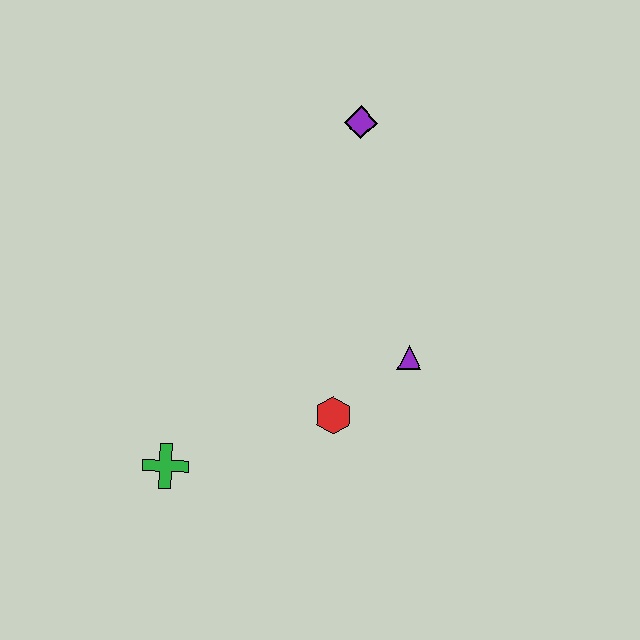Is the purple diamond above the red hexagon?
Yes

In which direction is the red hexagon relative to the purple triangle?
The red hexagon is to the left of the purple triangle.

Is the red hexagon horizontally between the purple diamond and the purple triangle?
No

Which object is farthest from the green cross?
The purple diamond is farthest from the green cross.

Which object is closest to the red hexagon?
The purple triangle is closest to the red hexagon.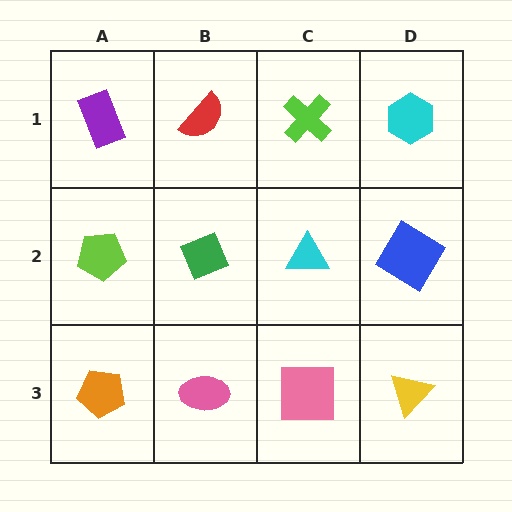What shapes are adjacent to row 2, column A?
A purple rectangle (row 1, column A), an orange pentagon (row 3, column A), a green diamond (row 2, column B).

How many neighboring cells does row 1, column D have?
2.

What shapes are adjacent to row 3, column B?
A green diamond (row 2, column B), an orange pentagon (row 3, column A), a pink square (row 3, column C).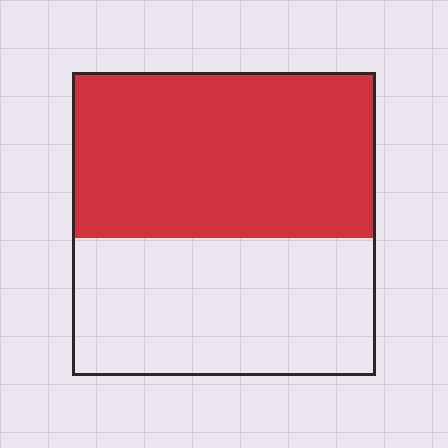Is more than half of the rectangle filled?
Yes.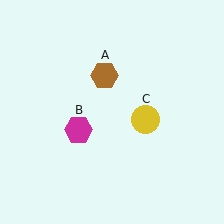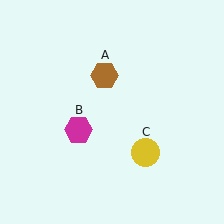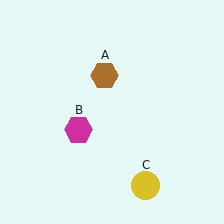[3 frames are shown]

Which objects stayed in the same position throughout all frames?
Brown hexagon (object A) and magenta hexagon (object B) remained stationary.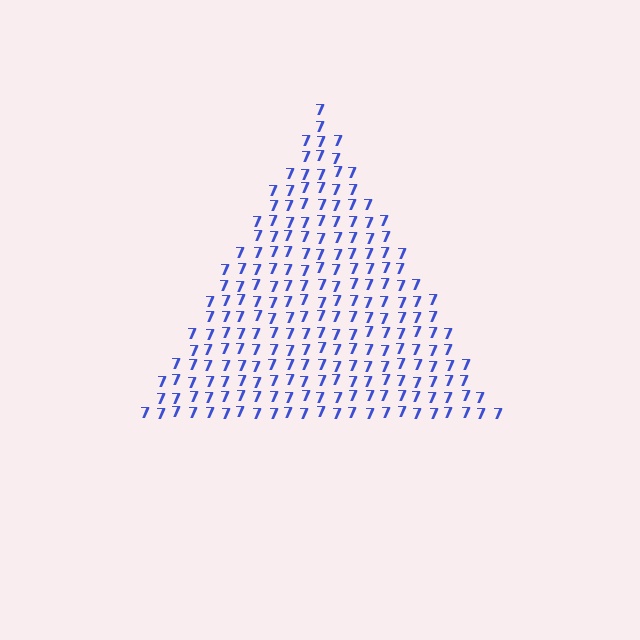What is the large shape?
The large shape is a triangle.